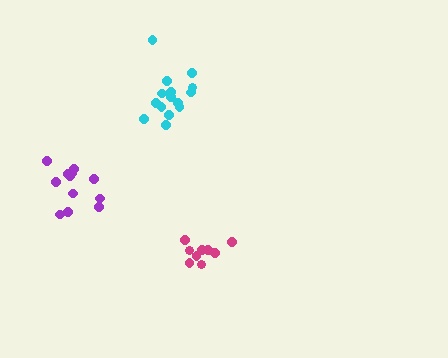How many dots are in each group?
Group 1: 9 dots, Group 2: 15 dots, Group 3: 12 dots (36 total).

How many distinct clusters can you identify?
There are 3 distinct clusters.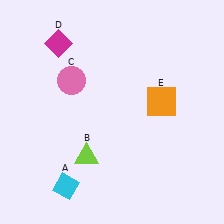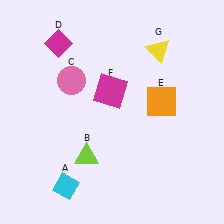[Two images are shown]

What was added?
A magenta square (F), a yellow triangle (G) were added in Image 2.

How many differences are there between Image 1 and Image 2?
There are 2 differences between the two images.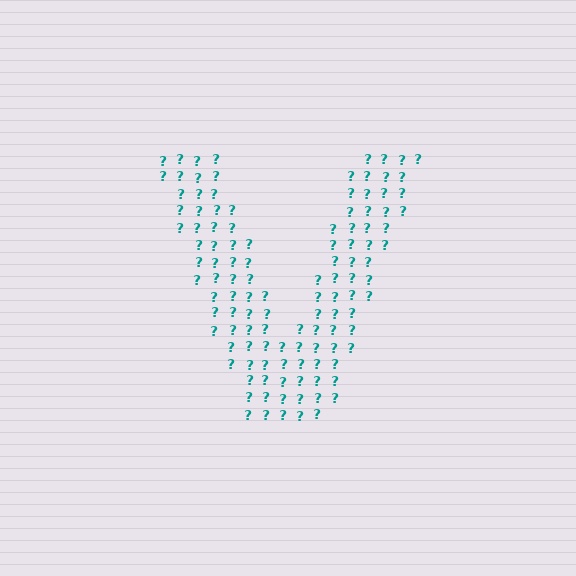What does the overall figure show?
The overall figure shows the letter V.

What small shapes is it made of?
It is made of small question marks.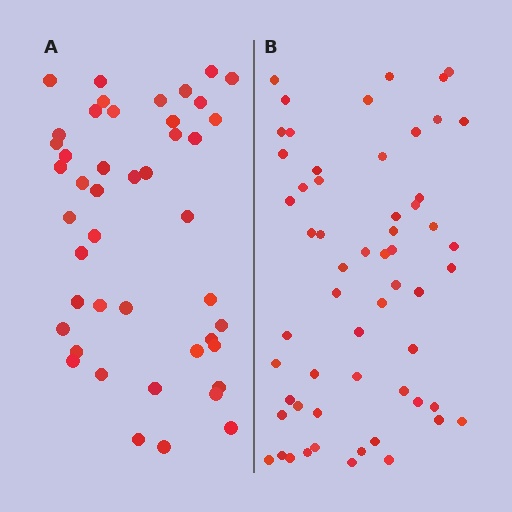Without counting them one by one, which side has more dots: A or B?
Region B (the right region) has more dots.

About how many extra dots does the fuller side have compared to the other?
Region B has approximately 15 more dots than region A.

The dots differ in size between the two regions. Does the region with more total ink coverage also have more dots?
No. Region A has more total ink coverage because its dots are larger, but region B actually contains more individual dots. Total area can be misleading — the number of items is what matters here.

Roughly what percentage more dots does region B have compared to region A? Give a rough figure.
About 30% more.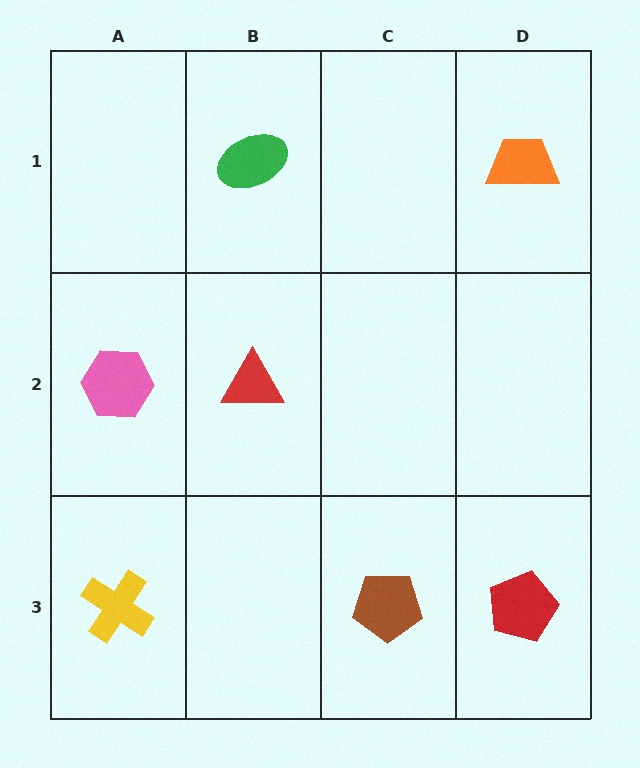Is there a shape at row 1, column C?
No, that cell is empty.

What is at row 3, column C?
A brown pentagon.